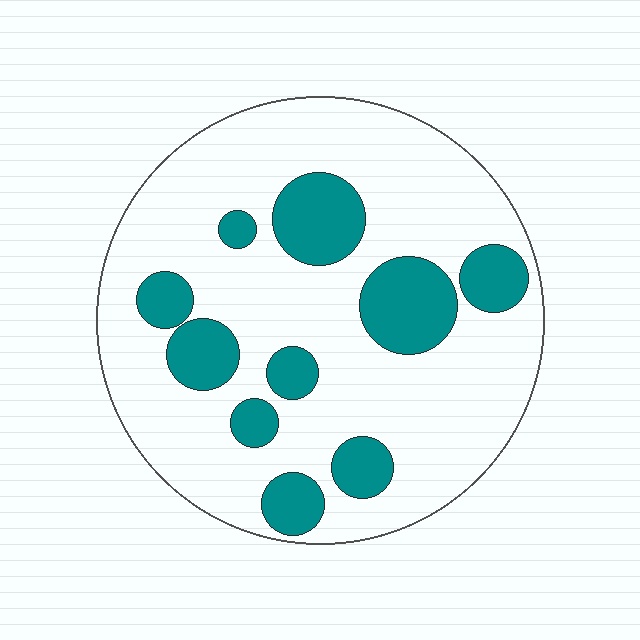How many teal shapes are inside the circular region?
10.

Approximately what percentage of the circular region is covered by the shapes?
Approximately 25%.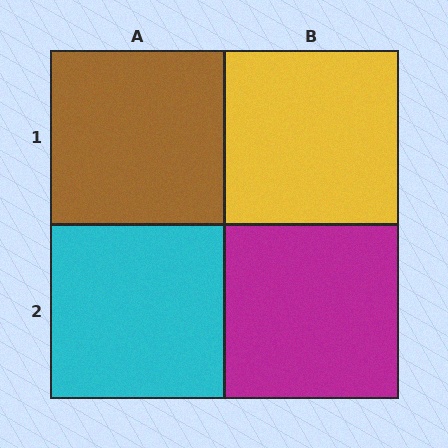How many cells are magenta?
1 cell is magenta.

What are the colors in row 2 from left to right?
Cyan, magenta.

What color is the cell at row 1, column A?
Brown.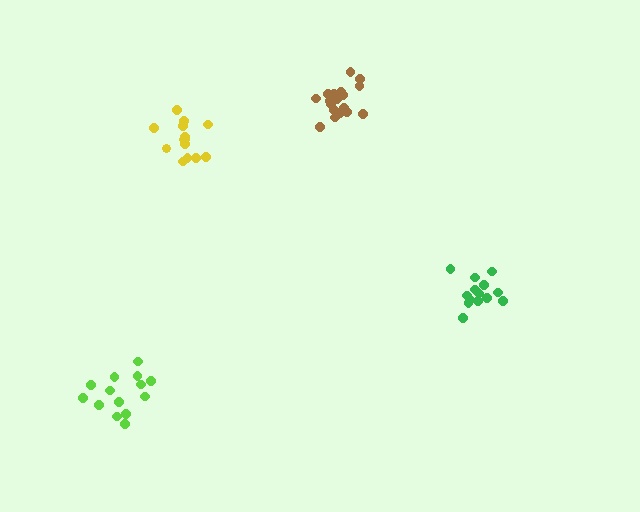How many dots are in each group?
Group 1: 14 dots, Group 2: 14 dots, Group 3: 14 dots, Group 4: 18 dots (60 total).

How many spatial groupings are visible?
There are 4 spatial groupings.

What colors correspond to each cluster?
The clusters are colored: lime, yellow, green, brown.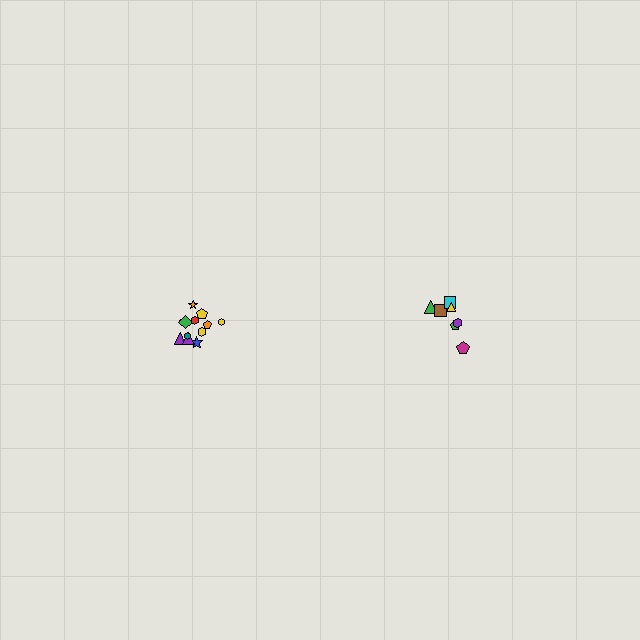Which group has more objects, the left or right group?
The left group.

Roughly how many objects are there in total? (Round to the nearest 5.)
Roughly 20 objects in total.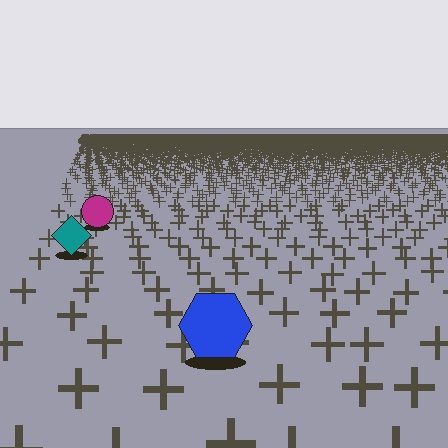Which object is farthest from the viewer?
The magenta circle is farthest from the viewer. It appears smaller and the ground texture around it is denser.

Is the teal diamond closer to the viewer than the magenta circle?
Yes. The teal diamond is closer — you can tell from the texture gradient: the ground texture is coarser near it.